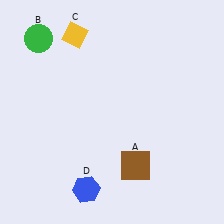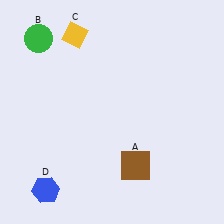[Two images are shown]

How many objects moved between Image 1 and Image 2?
1 object moved between the two images.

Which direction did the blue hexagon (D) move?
The blue hexagon (D) moved left.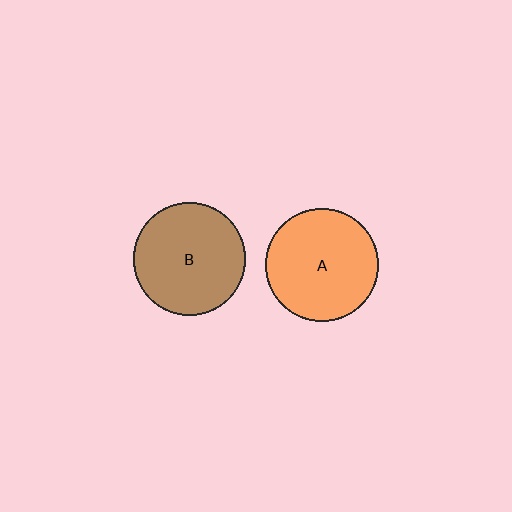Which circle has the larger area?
Circle A (orange).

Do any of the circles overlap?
No, none of the circles overlap.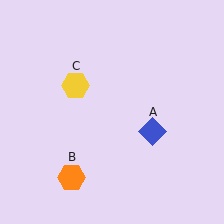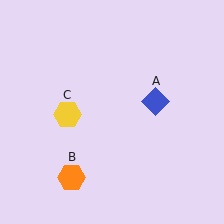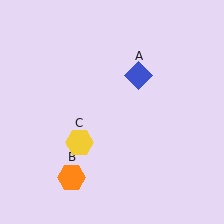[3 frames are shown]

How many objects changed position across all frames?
2 objects changed position: blue diamond (object A), yellow hexagon (object C).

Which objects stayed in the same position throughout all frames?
Orange hexagon (object B) remained stationary.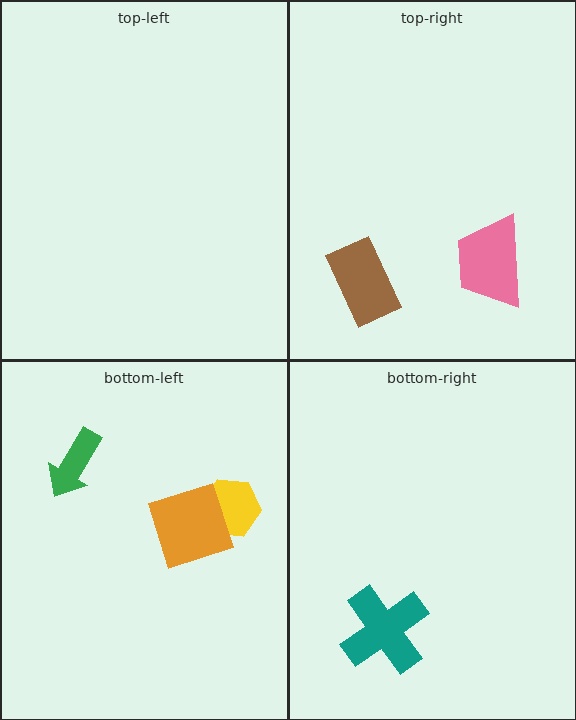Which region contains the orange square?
The bottom-left region.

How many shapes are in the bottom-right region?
1.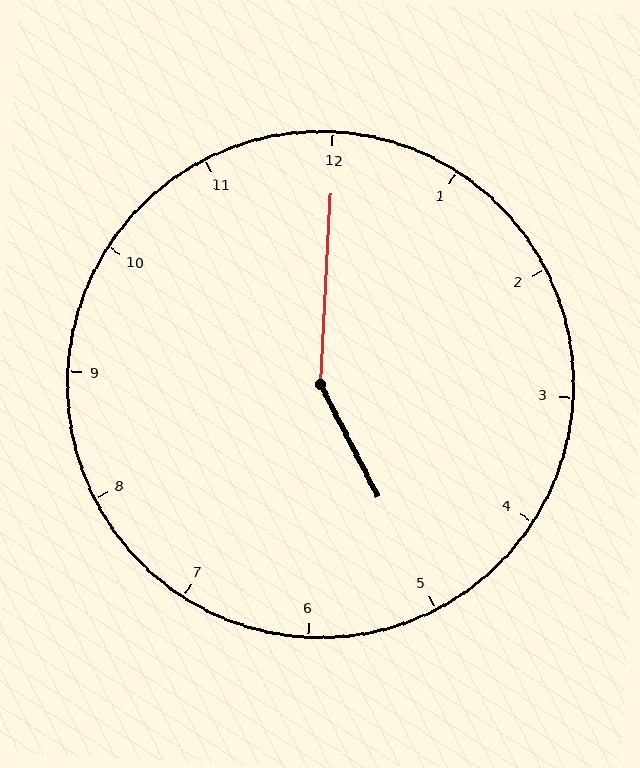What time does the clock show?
5:00.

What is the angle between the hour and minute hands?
Approximately 150 degrees.